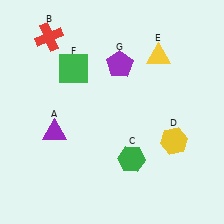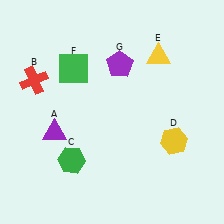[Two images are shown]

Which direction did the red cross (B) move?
The red cross (B) moved down.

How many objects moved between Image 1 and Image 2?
2 objects moved between the two images.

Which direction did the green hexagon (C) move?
The green hexagon (C) moved left.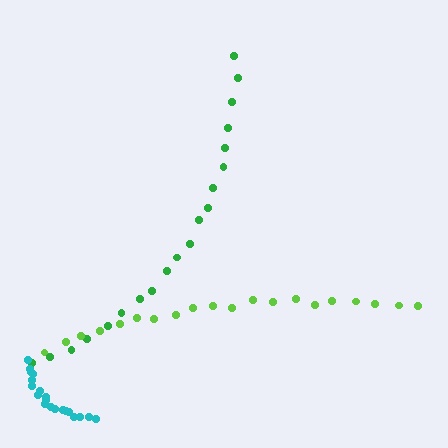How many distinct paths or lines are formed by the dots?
There are 3 distinct paths.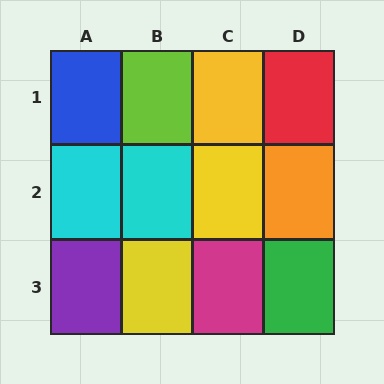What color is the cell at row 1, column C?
Yellow.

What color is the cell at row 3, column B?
Yellow.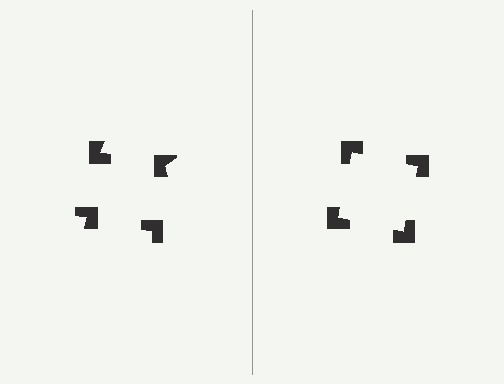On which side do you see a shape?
An illusory square appears on the right side. On the left side the wedge cuts are rotated, so no coherent shape forms.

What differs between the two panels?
The notched squares are positioned identically on both sides; only the wedge orientations differ. On the right they align to a square; on the left they are misaligned.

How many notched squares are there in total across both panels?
8 — 4 on each side.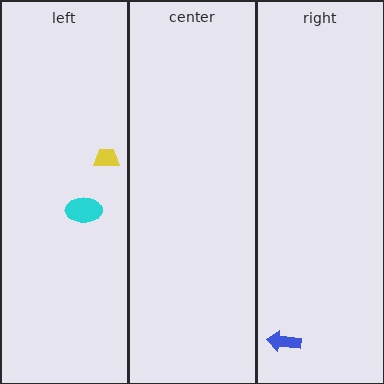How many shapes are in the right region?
1.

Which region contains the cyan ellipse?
The left region.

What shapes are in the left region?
The cyan ellipse, the yellow trapezoid.